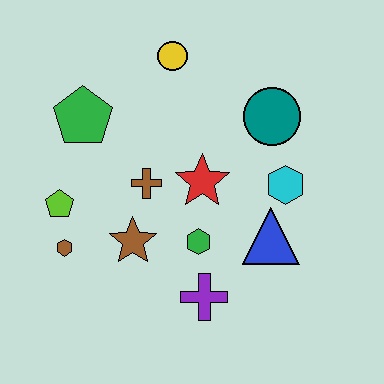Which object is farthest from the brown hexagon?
The teal circle is farthest from the brown hexagon.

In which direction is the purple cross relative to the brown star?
The purple cross is to the right of the brown star.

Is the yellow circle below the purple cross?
No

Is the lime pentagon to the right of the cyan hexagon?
No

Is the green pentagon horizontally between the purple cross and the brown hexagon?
Yes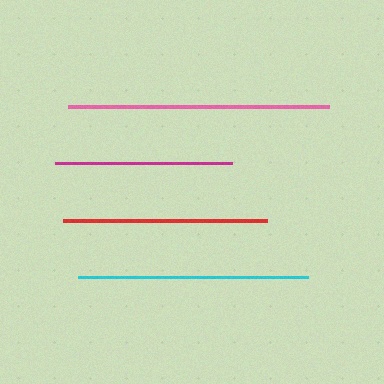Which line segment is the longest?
The pink line is the longest at approximately 262 pixels.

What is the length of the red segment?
The red segment is approximately 204 pixels long.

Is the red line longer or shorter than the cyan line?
The cyan line is longer than the red line.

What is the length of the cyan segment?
The cyan segment is approximately 230 pixels long.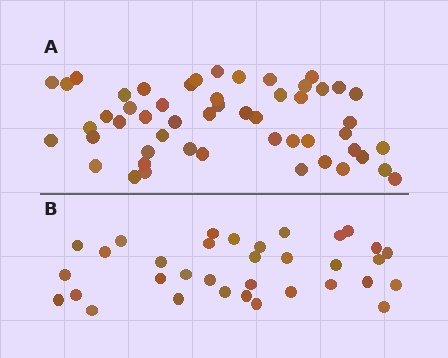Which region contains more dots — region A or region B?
Region A (the top region) has more dots.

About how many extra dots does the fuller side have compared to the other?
Region A has approximately 20 more dots than region B.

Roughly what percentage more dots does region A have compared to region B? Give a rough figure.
About 55% more.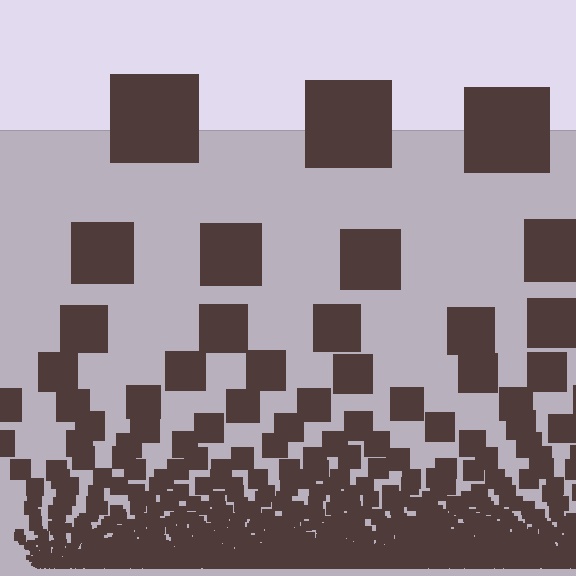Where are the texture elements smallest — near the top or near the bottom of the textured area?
Near the bottom.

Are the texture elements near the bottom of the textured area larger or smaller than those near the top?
Smaller. The gradient is inverted — elements near the bottom are smaller and denser.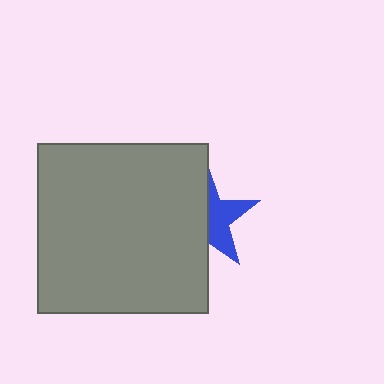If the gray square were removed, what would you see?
You would see the complete blue star.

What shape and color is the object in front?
The object in front is a gray square.